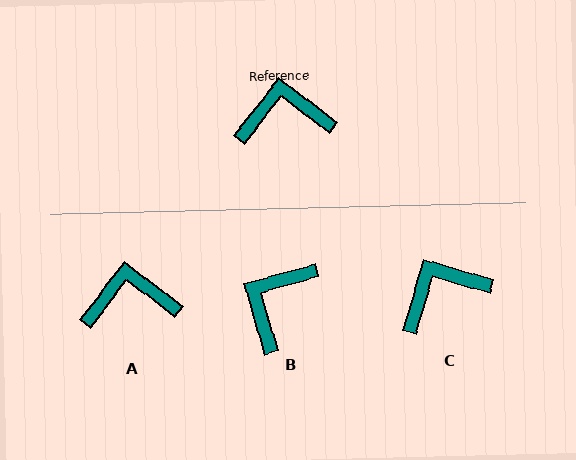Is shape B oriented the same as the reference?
No, it is off by about 54 degrees.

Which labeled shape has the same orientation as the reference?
A.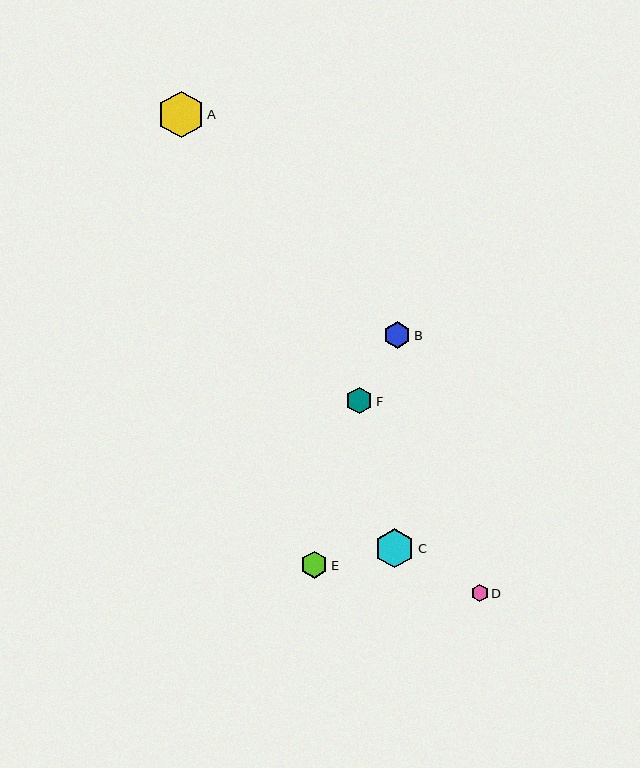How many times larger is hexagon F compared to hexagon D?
Hexagon F is approximately 1.6 times the size of hexagon D.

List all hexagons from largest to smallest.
From largest to smallest: A, C, E, B, F, D.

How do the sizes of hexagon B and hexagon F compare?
Hexagon B and hexagon F are approximately the same size.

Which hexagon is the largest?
Hexagon A is the largest with a size of approximately 46 pixels.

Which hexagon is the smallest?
Hexagon D is the smallest with a size of approximately 17 pixels.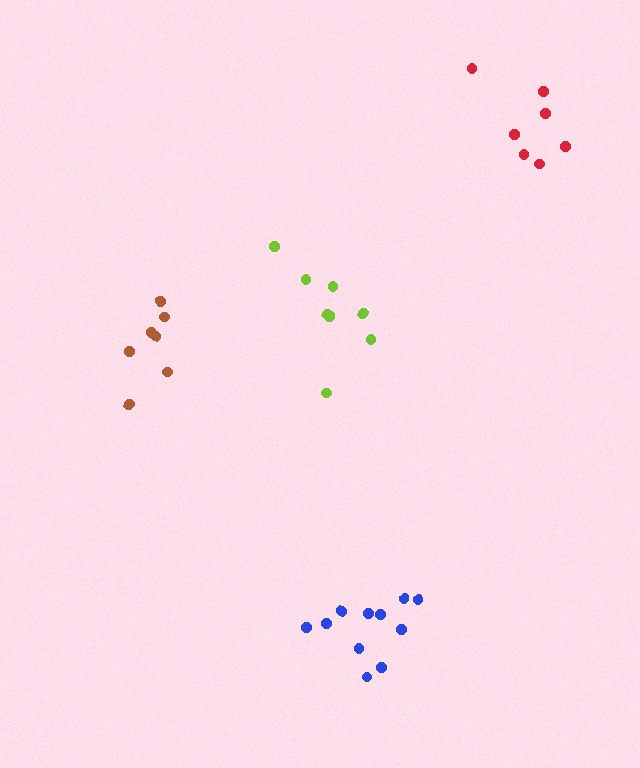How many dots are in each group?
Group 1: 8 dots, Group 2: 7 dots, Group 3: 11 dots, Group 4: 7 dots (33 total).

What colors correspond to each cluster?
The clusters are colored: lime, red, blue, brown.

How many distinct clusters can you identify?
There are 4 distinct clusters.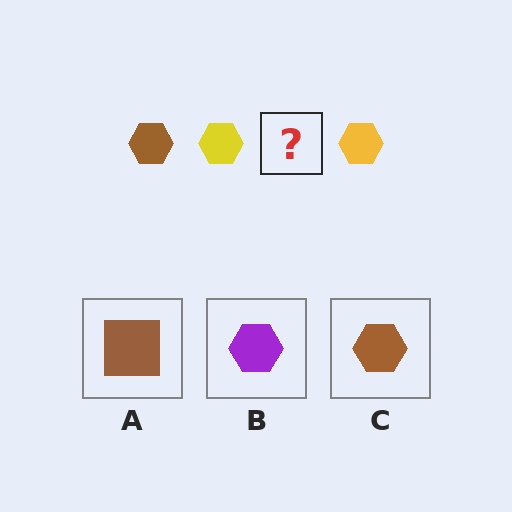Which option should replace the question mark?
Option C.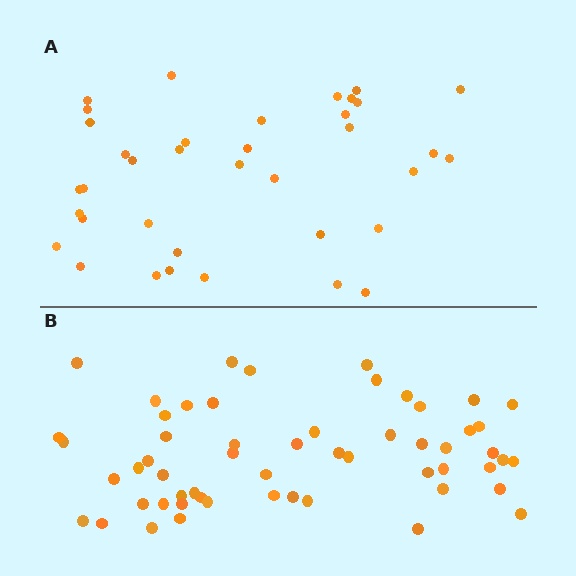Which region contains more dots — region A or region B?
Region B (the bottom region) has more dots.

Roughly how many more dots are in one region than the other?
Region B has approximately 20 more dots than region A.